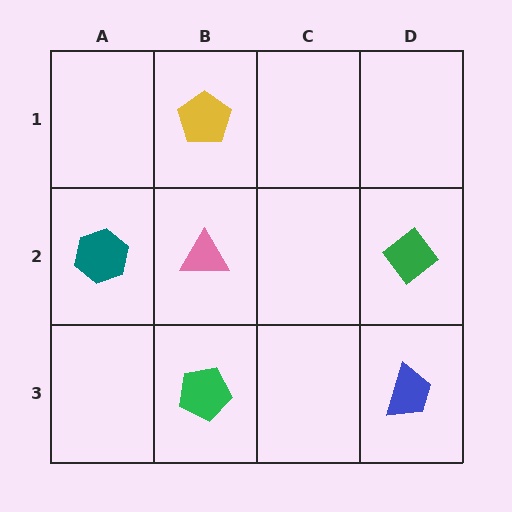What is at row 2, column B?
A pink triangle.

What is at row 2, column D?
A green diamond.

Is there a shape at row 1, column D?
No, that cell is empty.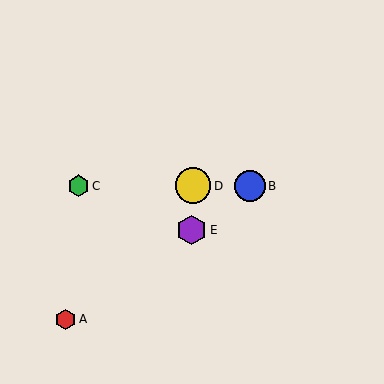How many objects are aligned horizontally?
3 objects (B, C, D) are aligned horizontally.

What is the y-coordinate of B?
Object B is at y≈186.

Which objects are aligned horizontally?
Objects B, C, D are aligned horizontally.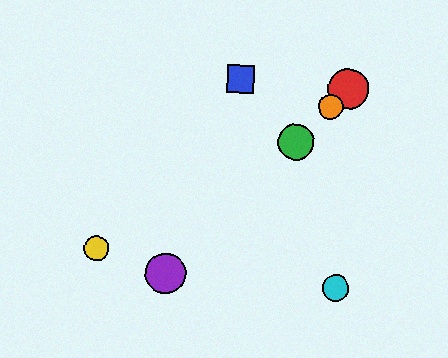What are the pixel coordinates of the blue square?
The blue square is at (241, 79).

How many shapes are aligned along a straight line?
4 shapes (the red circle, the green circle, the purple circle, the orange circle) are aligned along a straight line.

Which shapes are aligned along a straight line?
The red circle, the green circle, the purple circle, the orange circle are aligned along a straight line.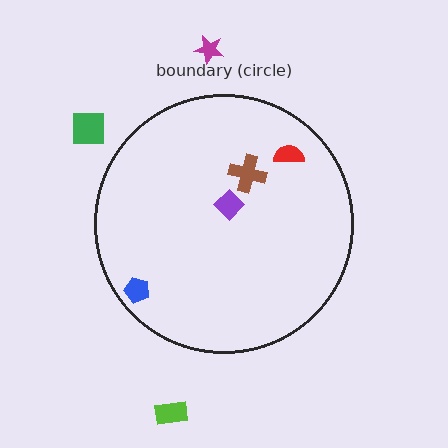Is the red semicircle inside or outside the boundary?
Inside.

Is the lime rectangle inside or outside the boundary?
Outside.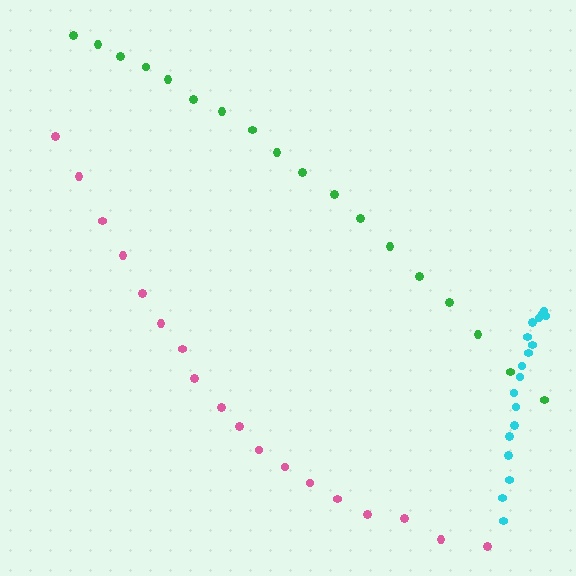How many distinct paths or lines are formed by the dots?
There are 3 distinct paths.